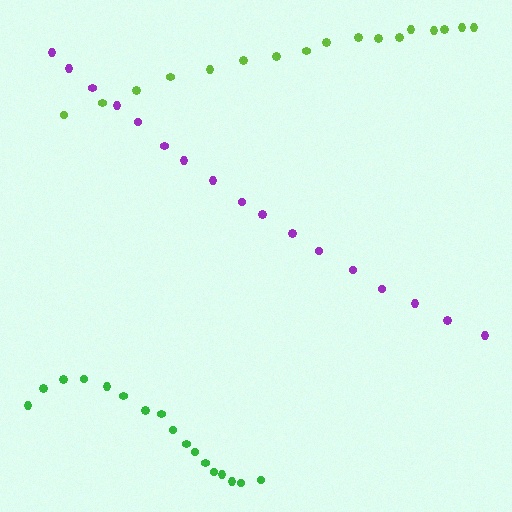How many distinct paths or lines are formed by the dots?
There are 3 distinct paths.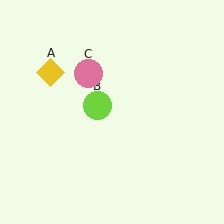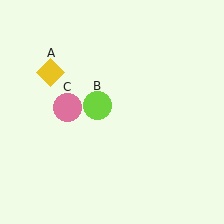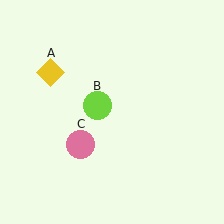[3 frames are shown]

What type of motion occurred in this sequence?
The pink circle (object C) rotated counterclockwise around the center of the scene.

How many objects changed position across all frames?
1 object changed position: pink circle (object C).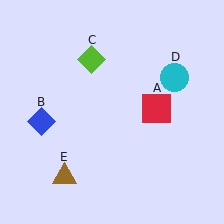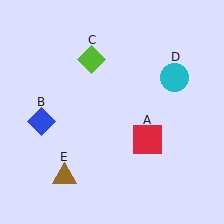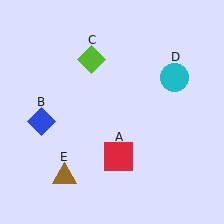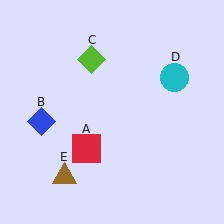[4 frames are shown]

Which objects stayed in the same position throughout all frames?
Blue diamond (object B) and lime diamond (object C) and cyan circle (object D) and brown triangle (object E) remained stationary.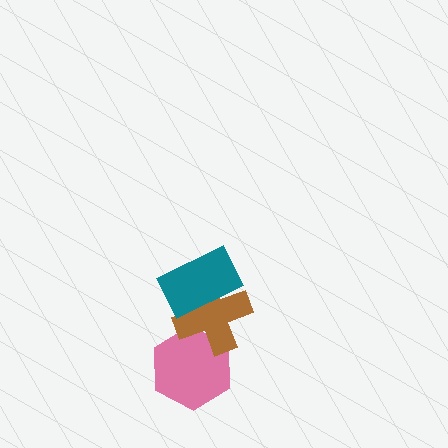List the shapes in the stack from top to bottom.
From top to bottom: the teal rectangle, the brown cross, the pink hexagon.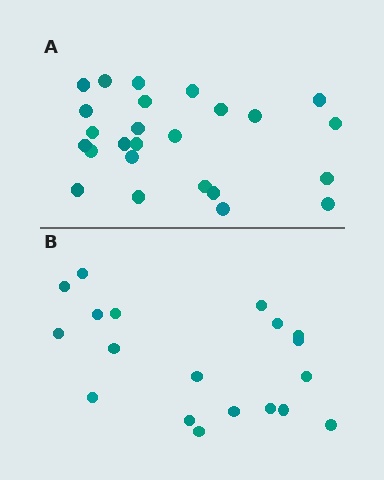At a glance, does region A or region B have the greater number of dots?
Region A (the top region) has more dots.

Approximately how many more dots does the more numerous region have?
Region A has about 6 more dots than region B.